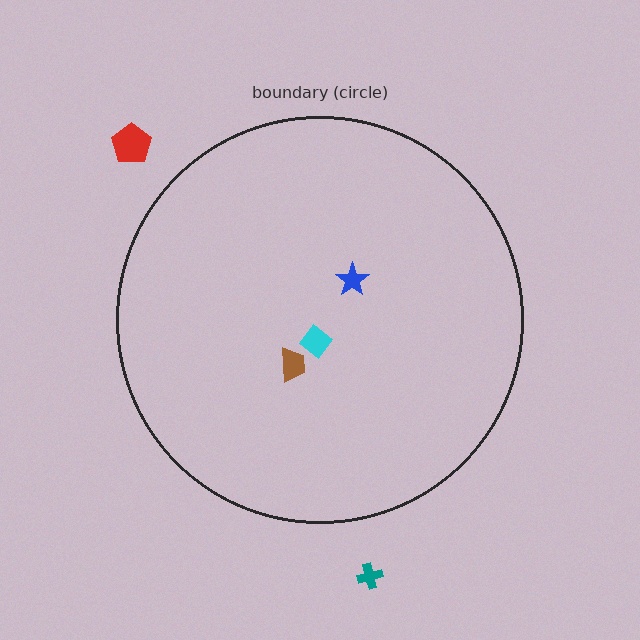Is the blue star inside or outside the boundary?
Inside.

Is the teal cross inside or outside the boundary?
Outside.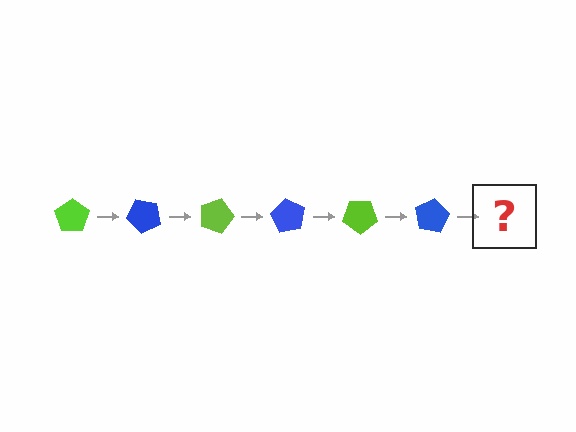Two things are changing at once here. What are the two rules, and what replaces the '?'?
The two rules are that it rotates 45 degrees each step and the color cycles through lime and blue. The '?' should be a lime pentagon, rotated 270 degrees from the start.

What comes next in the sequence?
The next element should be a lime pentagon, rotated 270 degrees from the start.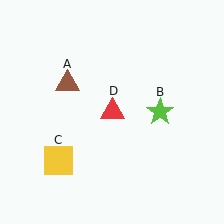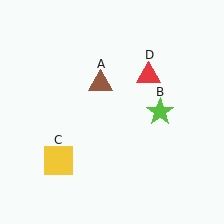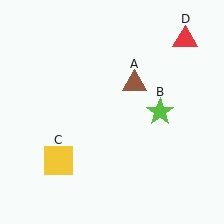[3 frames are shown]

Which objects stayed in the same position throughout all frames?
Lime star (object B) and yellow square (object C) remained stationary.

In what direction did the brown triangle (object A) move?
The brown triangle (object A) moved right.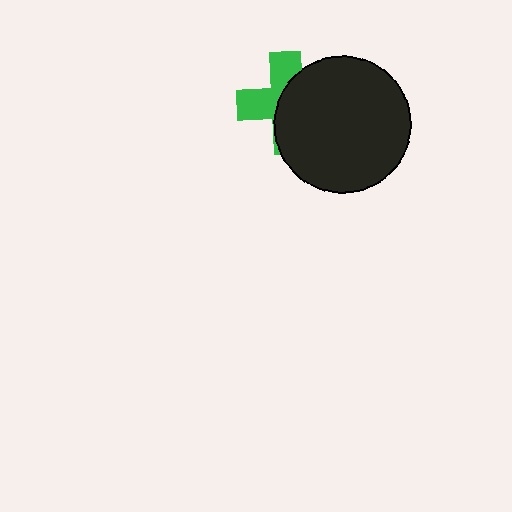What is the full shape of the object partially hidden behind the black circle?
The partially hidden object is a green cross.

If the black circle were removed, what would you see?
You would see the complete green cross.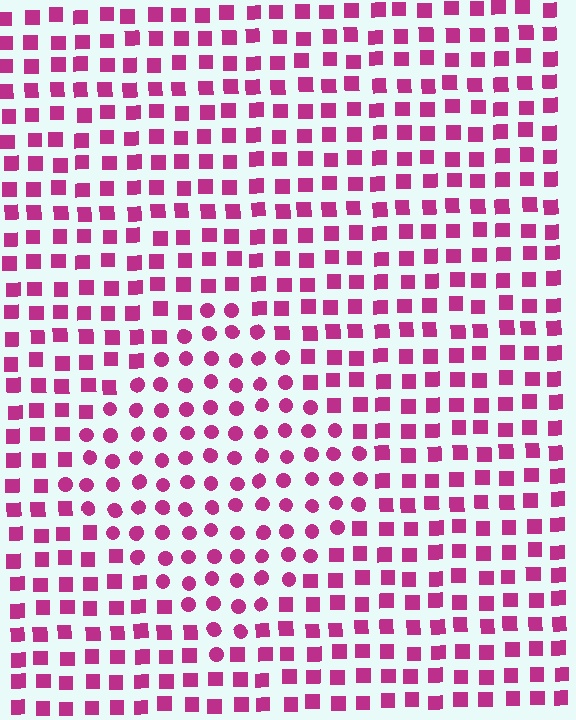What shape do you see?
I see a diamond.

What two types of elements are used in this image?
The image uses circles inside the diamond region and squares outside it.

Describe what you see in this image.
The image is filled with small magenta elements arranged in a uniform grid. A diamond-shaped region contains circles, while the surrounding area contains squares. The boundary is defined purely by the change in element shape.